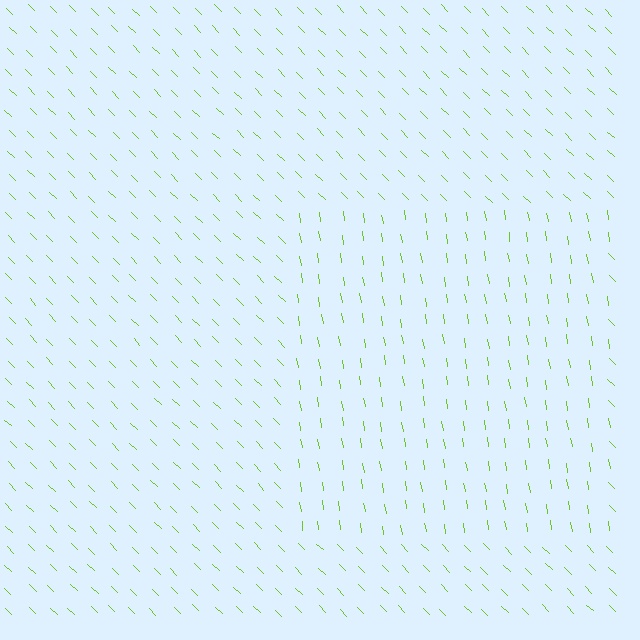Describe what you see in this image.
The image is filled with small lime line segments. A rectangle region in the image has lines oriented differently from the surrounding lines, creating a visible texture boundary.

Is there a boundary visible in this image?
Yes, there is a texture boundary formed by a change in line orientation.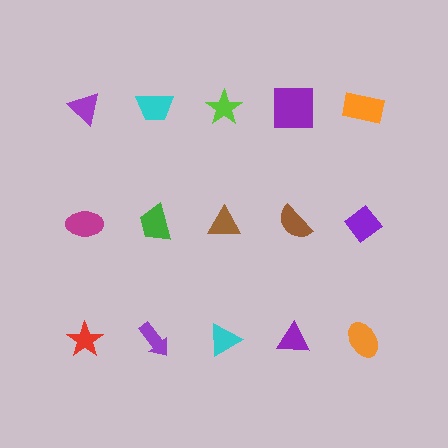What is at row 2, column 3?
A brown triangle.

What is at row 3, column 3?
A cyan triangle.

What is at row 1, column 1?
A purple triangle.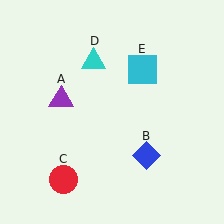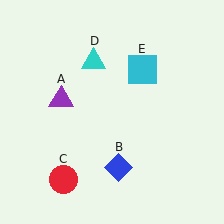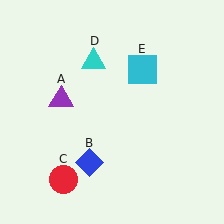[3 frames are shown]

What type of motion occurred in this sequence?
The blue diamond (object B) rotated clockwise around the center of the scene.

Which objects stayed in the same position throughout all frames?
Purple triangle (object A) and red circle (object C) and cyan triangle (object D) and cyan square (object E) remained stationary.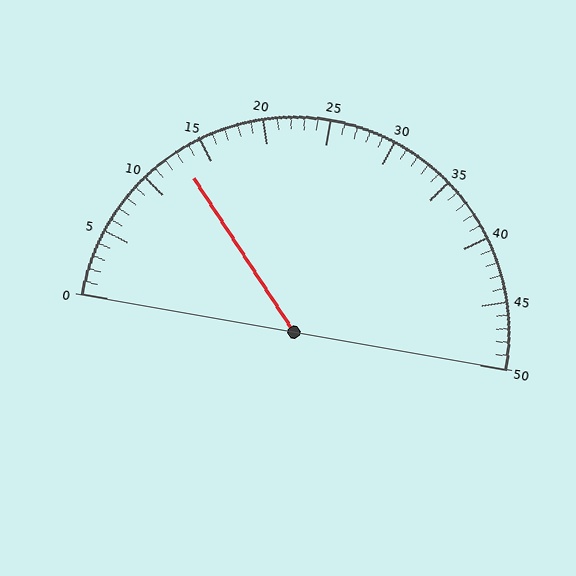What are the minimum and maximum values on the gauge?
The gauge ranges from 0 to 50.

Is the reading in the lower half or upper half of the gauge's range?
The reading is in the lower half of the range (0 to 50).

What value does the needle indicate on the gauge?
The needle indicates approximately 13.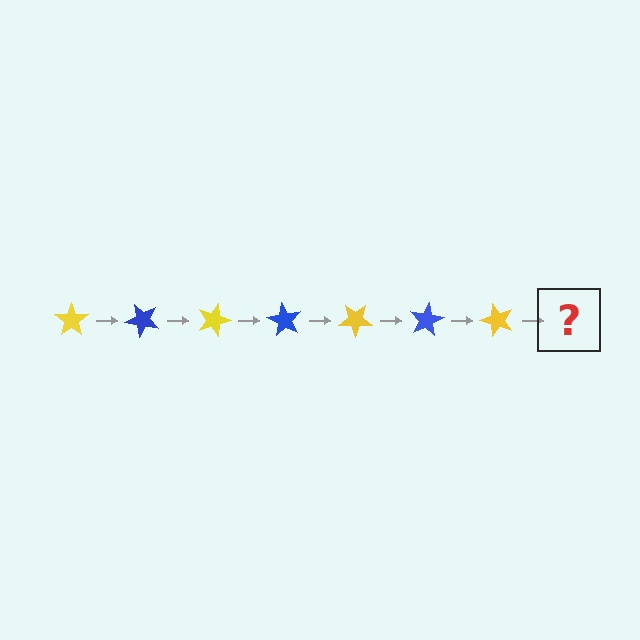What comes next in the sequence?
The next element should be a blue star, rotated 315 degrees from the start.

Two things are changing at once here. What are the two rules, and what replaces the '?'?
The two rules are that it rotates 45 degrees each step and the color cycles through yellow and blue. The '?' should be a blue star, rotated 315 degrees from the start.